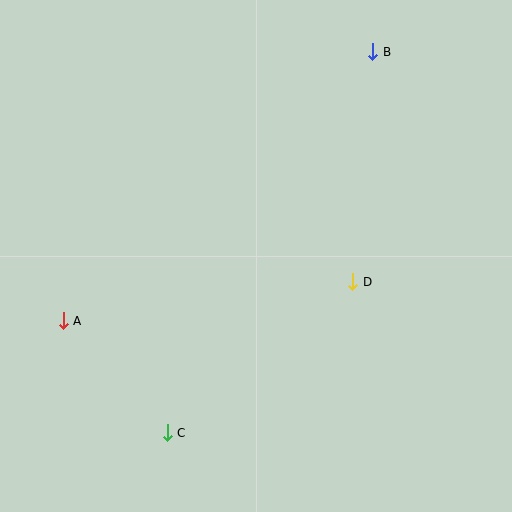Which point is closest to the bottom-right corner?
Point D is closest to the bottom-right corner.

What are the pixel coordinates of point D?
Point D is at (353, 282).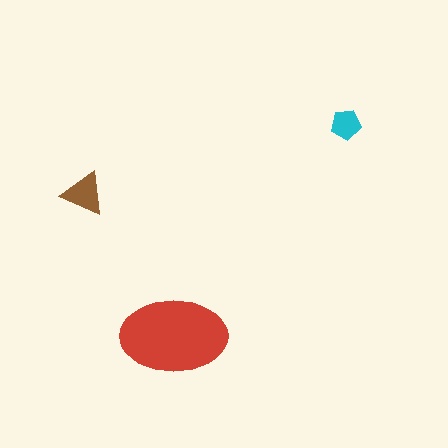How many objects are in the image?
There are 3 objects in the image.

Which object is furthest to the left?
The brown triangle is leftmost.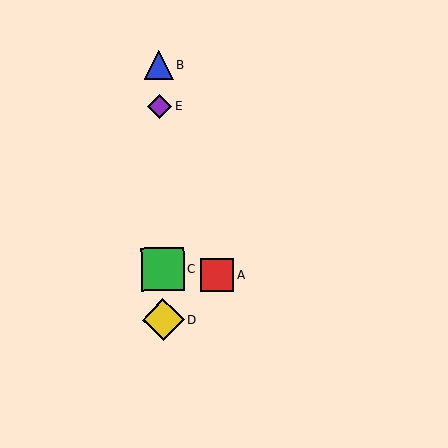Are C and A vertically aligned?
No, C is at x≈162 and A is at x≈217.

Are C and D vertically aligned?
Yes, both are at x≈162.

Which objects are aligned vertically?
Objects B, C, D, E are aligned vertically.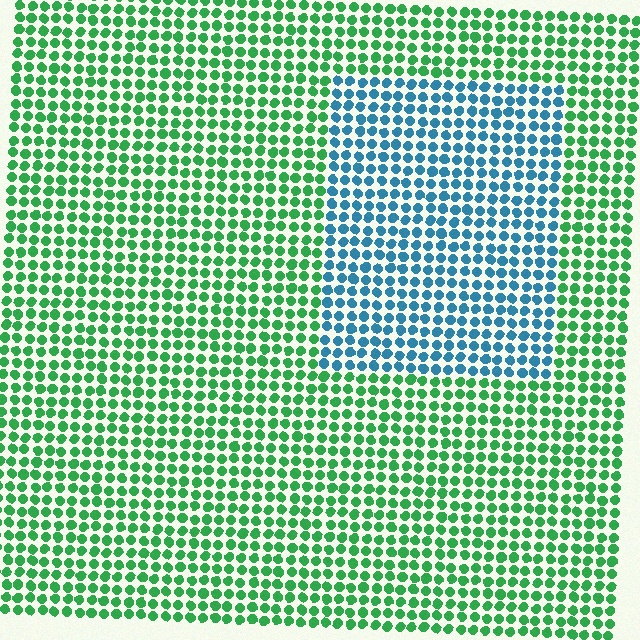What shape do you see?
I see a rectangle.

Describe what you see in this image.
The image is filled with small green elements in a uniform arrangement. A rectangle-shaped region is visible where the elements are tinted to a slightly different hue, forming a subtle color boundary.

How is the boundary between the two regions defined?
The boundary is defined purely by a slight shift in hue (about 64 degrees). Spacing, size, and orientation are identical on both sides.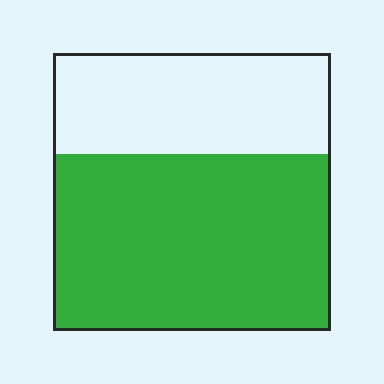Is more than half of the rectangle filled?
Yes.